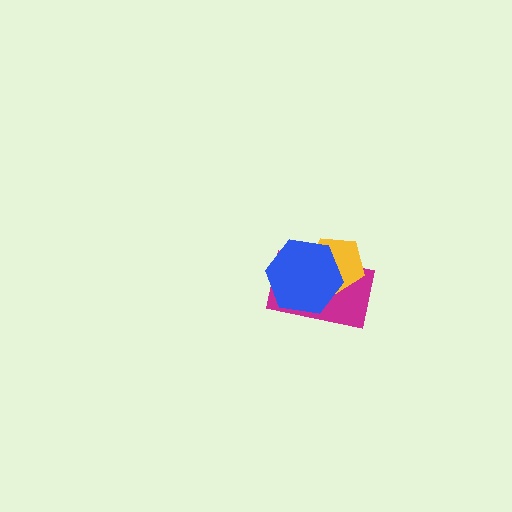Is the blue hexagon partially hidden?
No, no other shape covers it.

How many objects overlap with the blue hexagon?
2 objects overlap with the blue hexagon.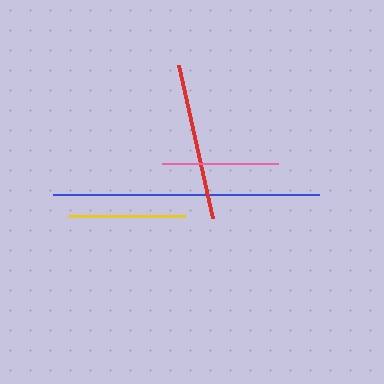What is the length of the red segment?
The red segment is approximately 157 pixels long.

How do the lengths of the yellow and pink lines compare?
The yellow and pink lines are approximately the same length.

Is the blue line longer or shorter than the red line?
The blue line is longer than the red line.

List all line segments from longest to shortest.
From longest to shortest: blue, red, yellow, pink.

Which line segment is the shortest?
The pink line is the shortest at approximately 117 pixels.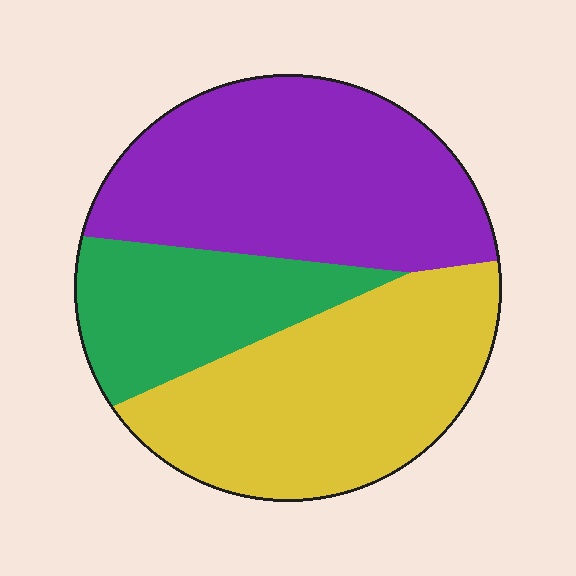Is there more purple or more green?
Purple.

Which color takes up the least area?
Green, at roughly 20%.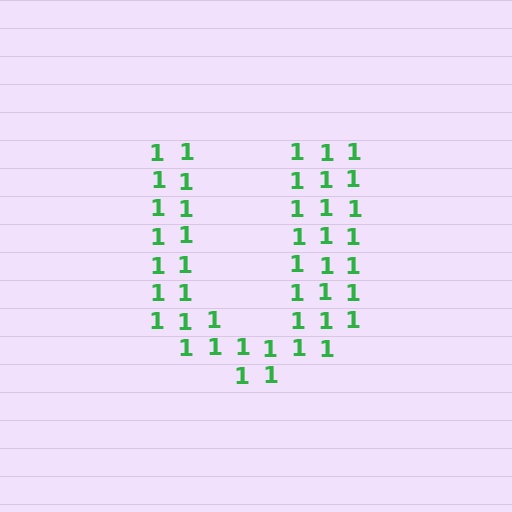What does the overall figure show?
The overall figure shows the letter U.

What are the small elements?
The small elements are digit 1's.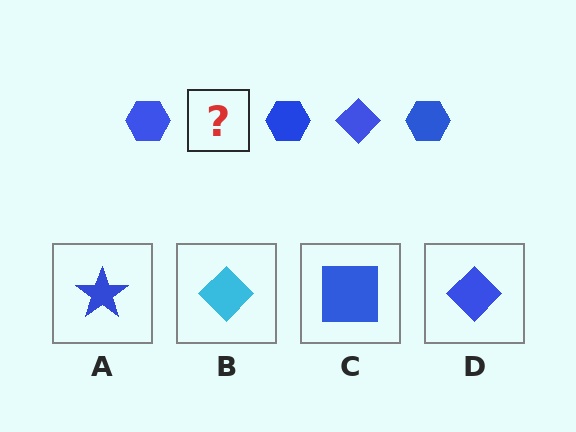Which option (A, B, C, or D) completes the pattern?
D.